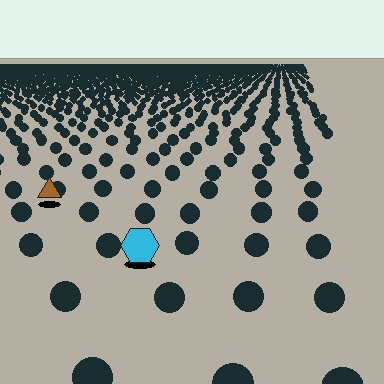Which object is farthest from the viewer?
The brown triangle is farthest from the viewer. It appears smaller and the ground texture around it is denser.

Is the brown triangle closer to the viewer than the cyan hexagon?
No. The cyan hexagon is closer — you can tell from the texture gradient: the ground texture is coarser near it.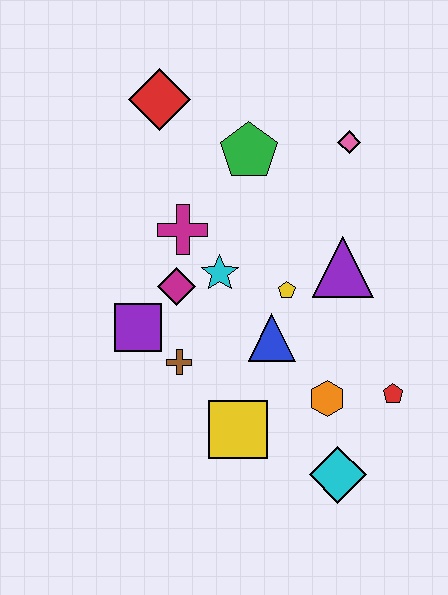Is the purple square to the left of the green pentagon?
Yes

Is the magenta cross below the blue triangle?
No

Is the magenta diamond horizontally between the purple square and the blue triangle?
Yes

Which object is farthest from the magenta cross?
The cyan diamond is farthest from the magenta cross.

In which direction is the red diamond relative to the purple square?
The red diamond is above the purple square.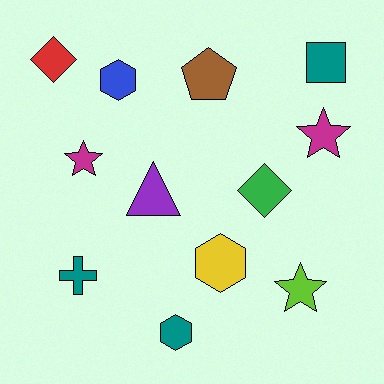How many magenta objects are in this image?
There are 2 magenta objects.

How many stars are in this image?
There are 3 stars.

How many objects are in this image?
There are 12 objects.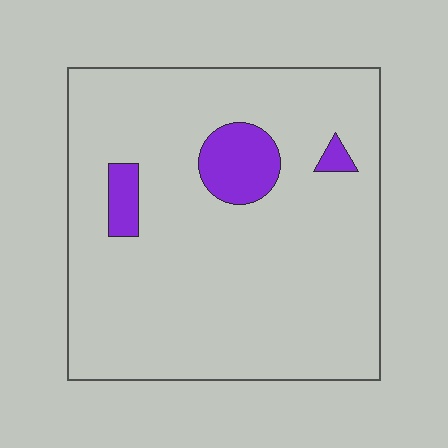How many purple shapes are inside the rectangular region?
3.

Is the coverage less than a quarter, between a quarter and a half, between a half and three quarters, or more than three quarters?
Less than a quarter.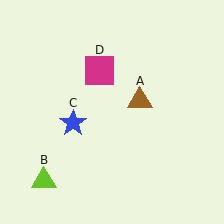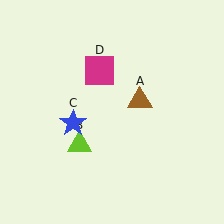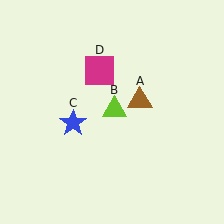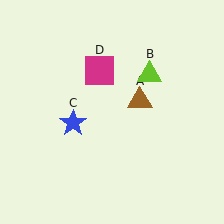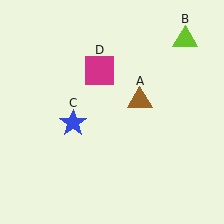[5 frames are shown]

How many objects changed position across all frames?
1 object changed position: lime triangle (object B).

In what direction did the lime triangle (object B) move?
The lime triangle (object B) moved up and to the right.